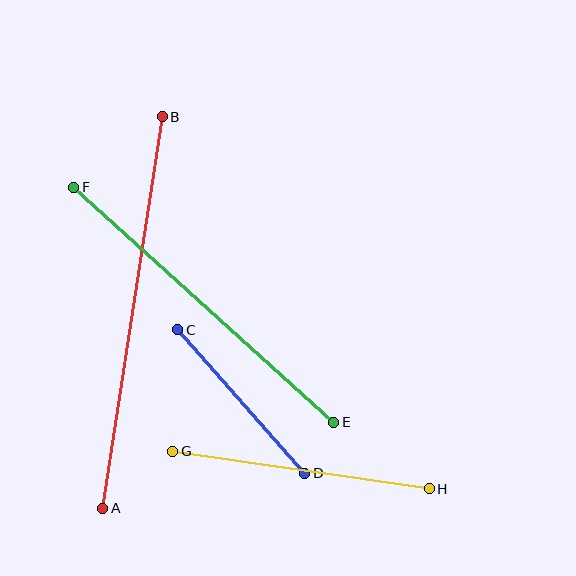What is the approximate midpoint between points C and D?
The midpoint is at approximately (241, 401) pixels.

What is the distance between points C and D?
The distance is approximately 192 pixels.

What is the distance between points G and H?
The distance is approximately 259 pixels.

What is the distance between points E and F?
The distance is approximately 351 pixels.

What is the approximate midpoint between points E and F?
The midpoint is at approximately (204, 305) pixels.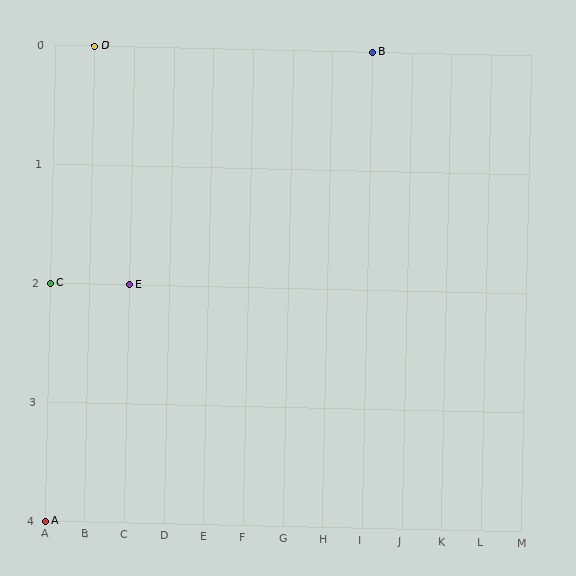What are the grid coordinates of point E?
Point E is at grid coordinates (C, 2).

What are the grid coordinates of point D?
Point D is at grid coordinates (B, 0).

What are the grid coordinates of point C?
Point C is at grid coordinates (A, 2).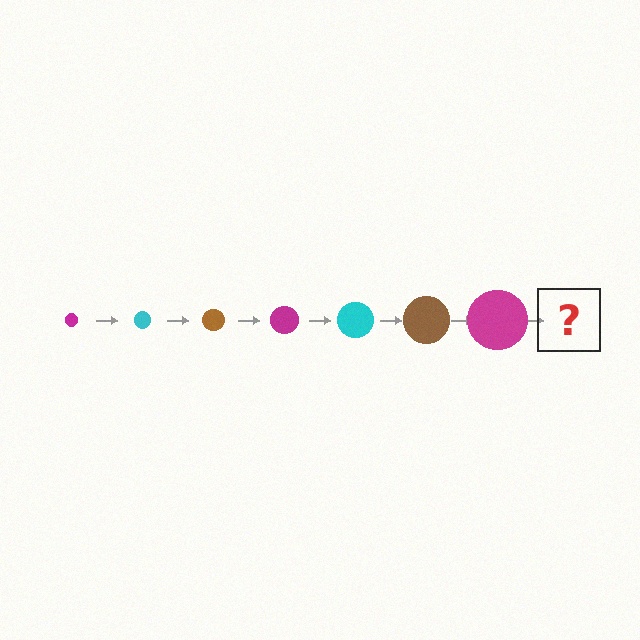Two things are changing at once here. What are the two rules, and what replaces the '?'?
The two rules are that the circle grows larger each step and the color cycles through magenta, cyan, and brown. The '?' should be a cyan circle, larger than the previous one.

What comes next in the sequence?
The next element should be a cyan circle, larger than the previous one.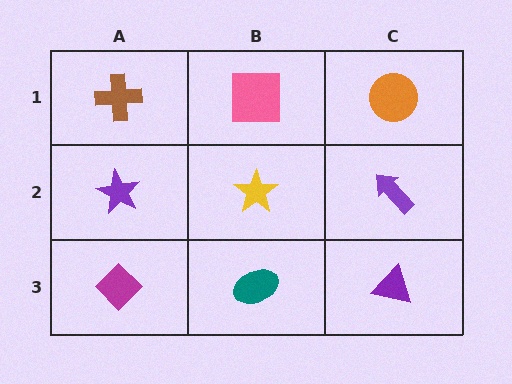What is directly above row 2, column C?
An orange circle.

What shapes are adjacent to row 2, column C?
An orange circle (row 1, column C), a purple triangle (row 3, column C), a yellow star (row 2, column B).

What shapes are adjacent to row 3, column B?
A yellow star (row 2, column B), a magenta diamond (row 3, column A), a purple triangle (row 3, column C).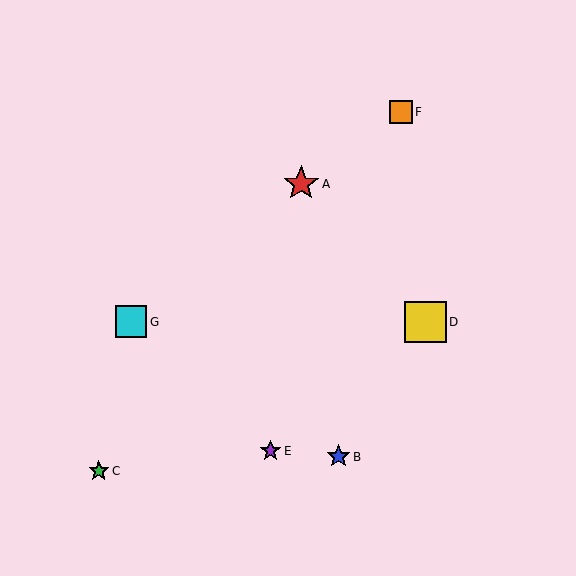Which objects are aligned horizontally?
Objects D, G are aligned horizontally.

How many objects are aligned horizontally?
2 objects (D, G) are aligned horizontally.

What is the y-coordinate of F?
Object F is at y≈112.